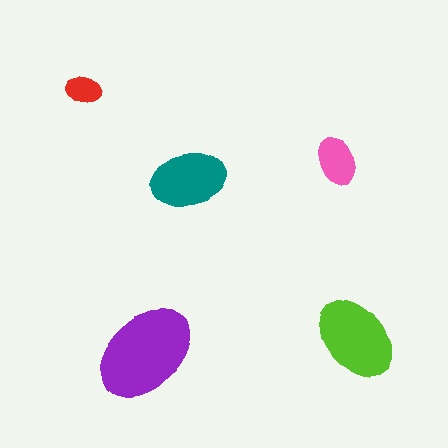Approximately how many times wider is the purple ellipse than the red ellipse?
About 3 times wider.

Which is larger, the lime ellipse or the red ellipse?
The lime one.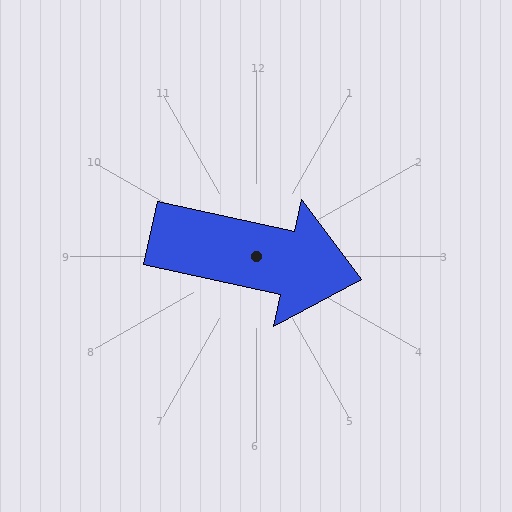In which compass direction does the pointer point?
East.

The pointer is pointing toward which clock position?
Roughly 3 o'clock.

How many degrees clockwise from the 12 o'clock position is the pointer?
Approximately 102 degrees.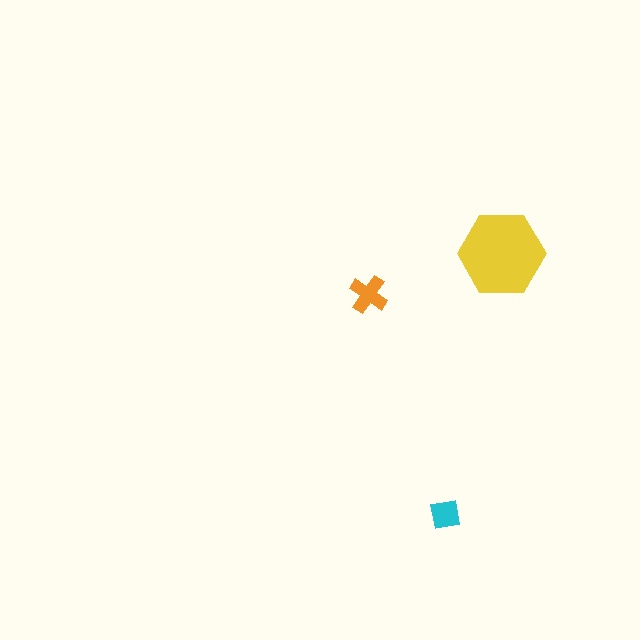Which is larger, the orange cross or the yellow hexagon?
The yellow hexagon.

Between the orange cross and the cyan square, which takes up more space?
The orange cross.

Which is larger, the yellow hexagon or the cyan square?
The yellow hexagon.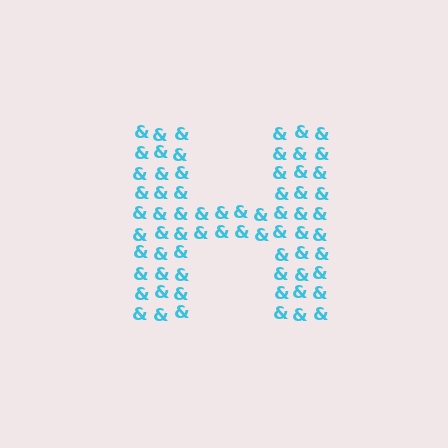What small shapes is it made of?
It is made of small ampersands.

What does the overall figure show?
The overall figure shows the letter H.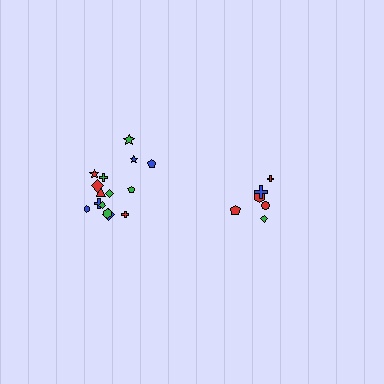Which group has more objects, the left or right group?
The left group.